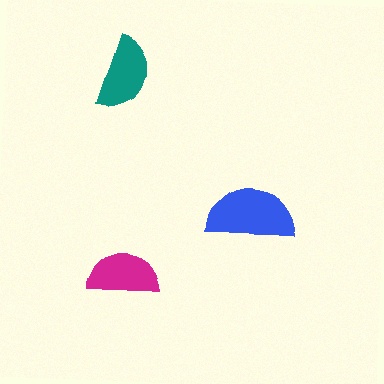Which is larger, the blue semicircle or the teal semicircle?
The blue one.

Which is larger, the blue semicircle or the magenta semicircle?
The blue one.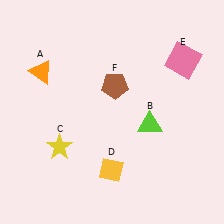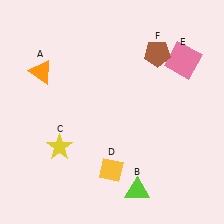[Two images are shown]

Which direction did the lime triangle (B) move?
The lime triangle (B) moved down.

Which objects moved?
The objects that moved are: the lime triangle (B), the brown pentagon (F).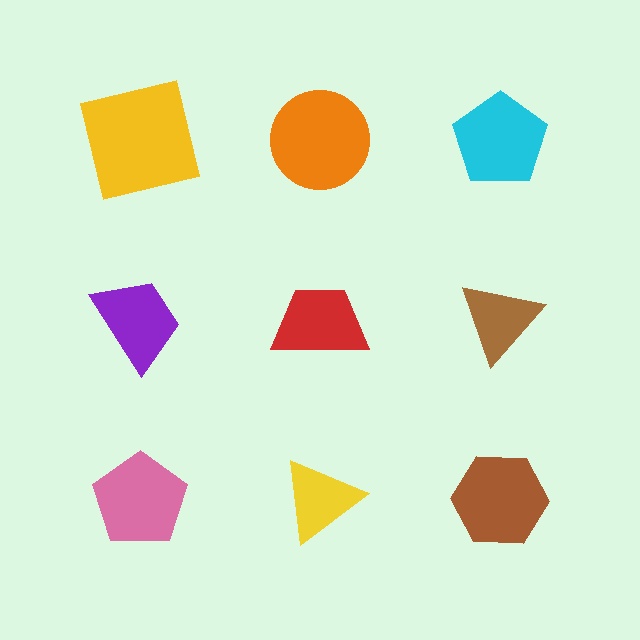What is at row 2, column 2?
A red trapezoid.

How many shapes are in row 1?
3 shapes.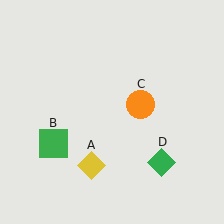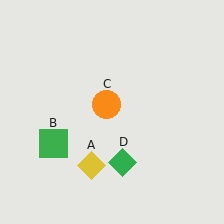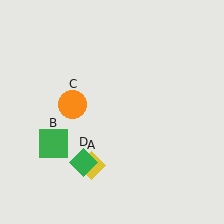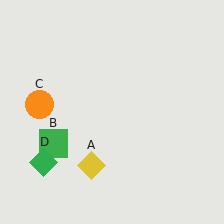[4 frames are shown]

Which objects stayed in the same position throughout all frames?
Yellow diamond (object A) and green square (object B) remained stationary.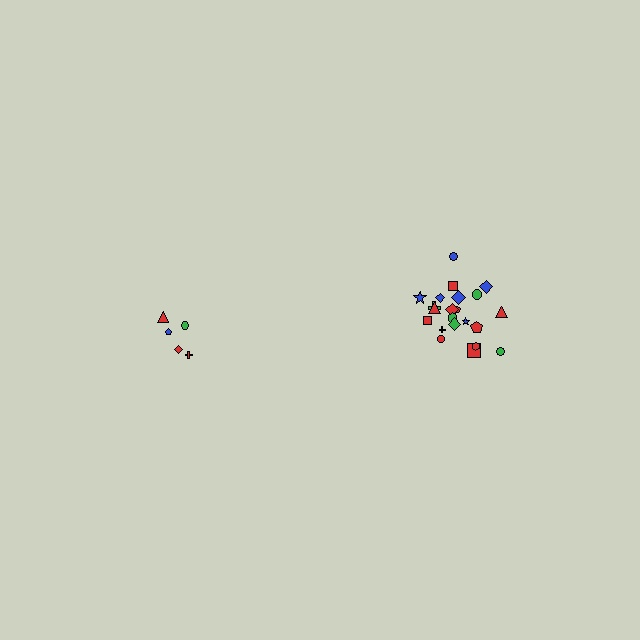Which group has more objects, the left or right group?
The right group.